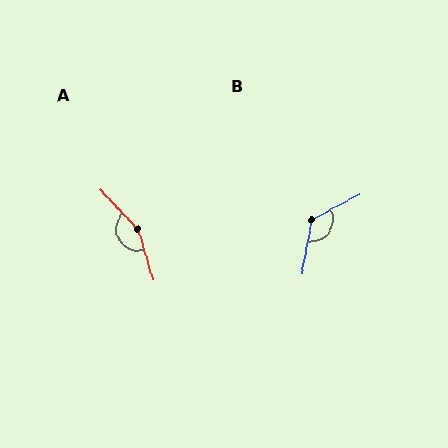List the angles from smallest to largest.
B (129°), A (153°).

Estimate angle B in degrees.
Approximately 129 degrees.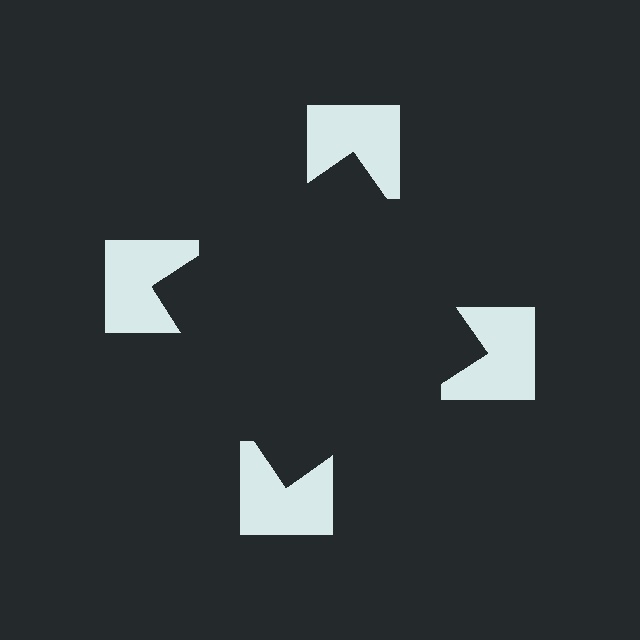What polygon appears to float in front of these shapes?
An illusory square — its edges are inferred from the aligned wedge cuts in the notched squares, not physically drawn.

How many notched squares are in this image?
There are 4 — one at each vertex of the illusory square.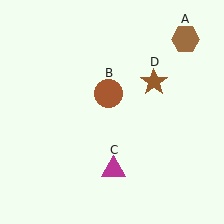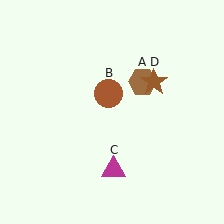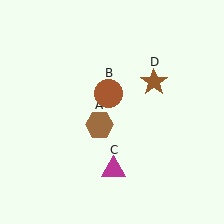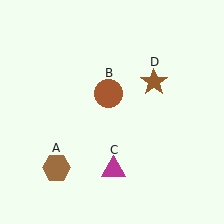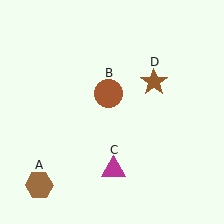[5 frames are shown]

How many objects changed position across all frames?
1 object changed position: brown hexagon (object A).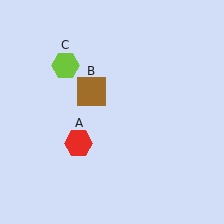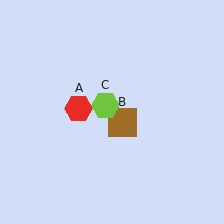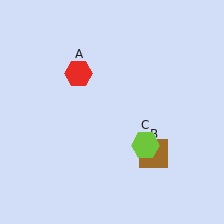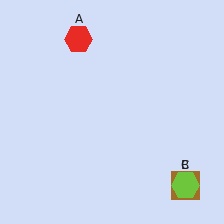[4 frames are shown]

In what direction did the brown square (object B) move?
The brown square (object B) moved down and to the right.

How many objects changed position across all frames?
3 objects changed position: red hexagon (object A), brown square (object B), lime hexagon (object C).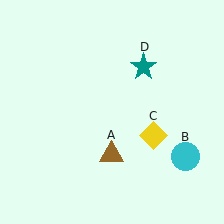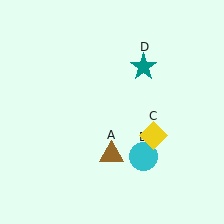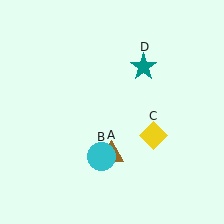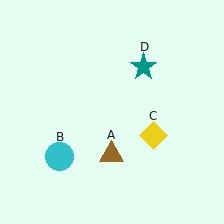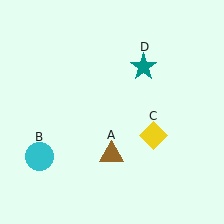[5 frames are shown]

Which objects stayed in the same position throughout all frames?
Brown triangle (object A) and yellow diamond (object C) and teal star (object D) remained stationary.